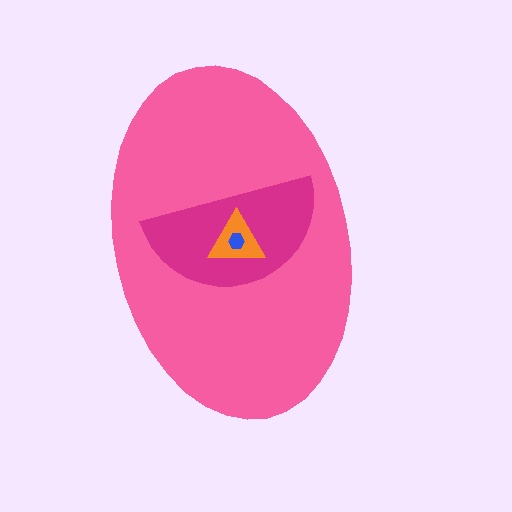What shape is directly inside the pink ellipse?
The magenta semicircle.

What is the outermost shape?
The pink ellipse.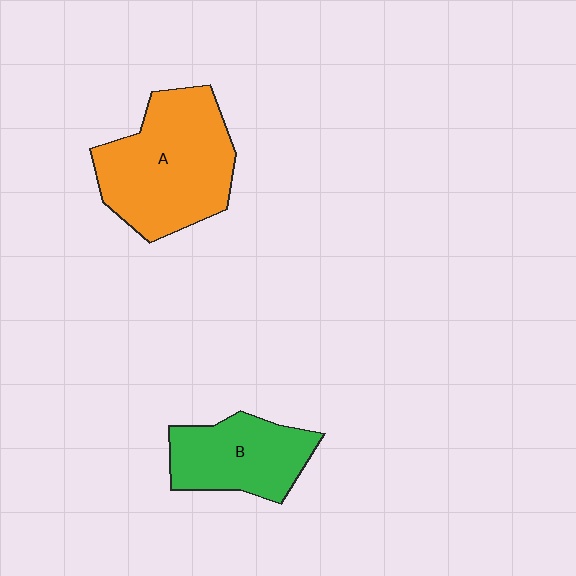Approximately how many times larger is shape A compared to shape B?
Approximately 1.6 times.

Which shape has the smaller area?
Shape B (green).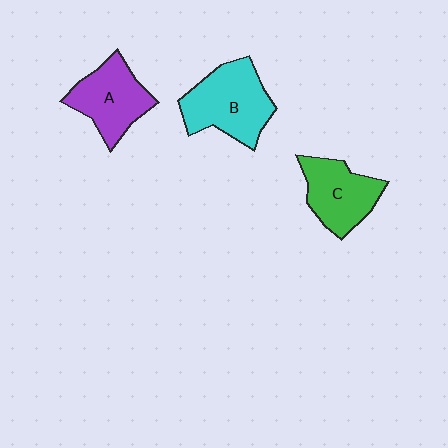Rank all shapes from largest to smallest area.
From largest to smallest: B (cyan), A (purple), C (green).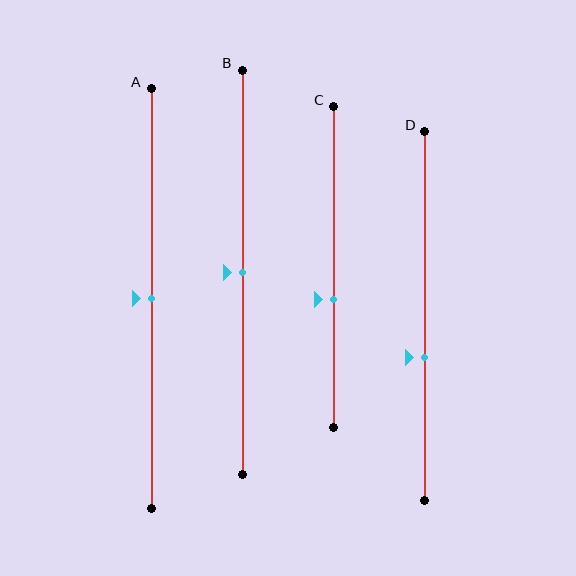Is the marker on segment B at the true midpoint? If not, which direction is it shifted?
Yes, the marker on segment B is at the true midpoint.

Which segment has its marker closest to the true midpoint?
Segment A has its marker closest to the true midpoint.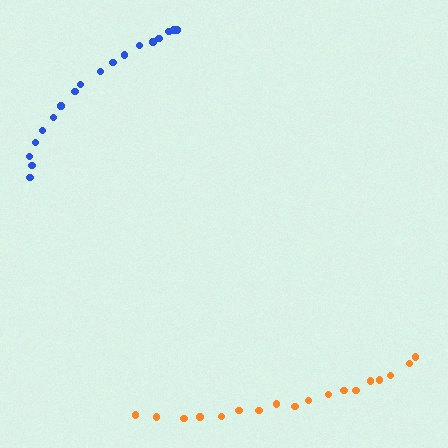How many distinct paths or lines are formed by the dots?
There are 2 distinct paths.